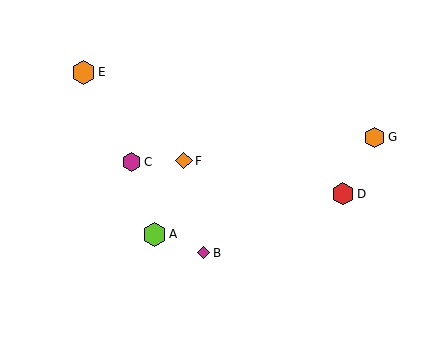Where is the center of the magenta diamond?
The center of the magenta diamond is at (204, 253).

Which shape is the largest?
The orange hexagon (labeled E) is the largest.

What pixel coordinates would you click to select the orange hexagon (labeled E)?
Click at (84, 72) to select the orange hexagon E.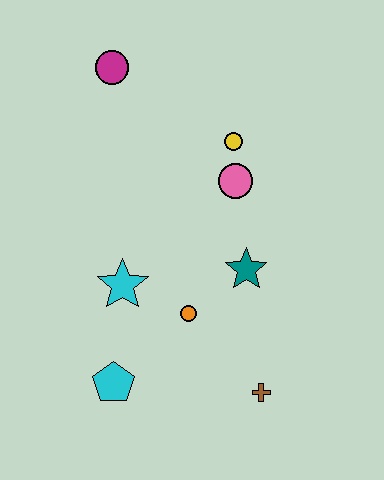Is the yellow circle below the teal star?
No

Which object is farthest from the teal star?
The magenta circle is farthest from the teal star.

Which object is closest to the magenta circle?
The yellow circle is closest to the magenta circle.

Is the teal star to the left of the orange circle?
No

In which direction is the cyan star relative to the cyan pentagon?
The cyan star is above the cyan pentagon.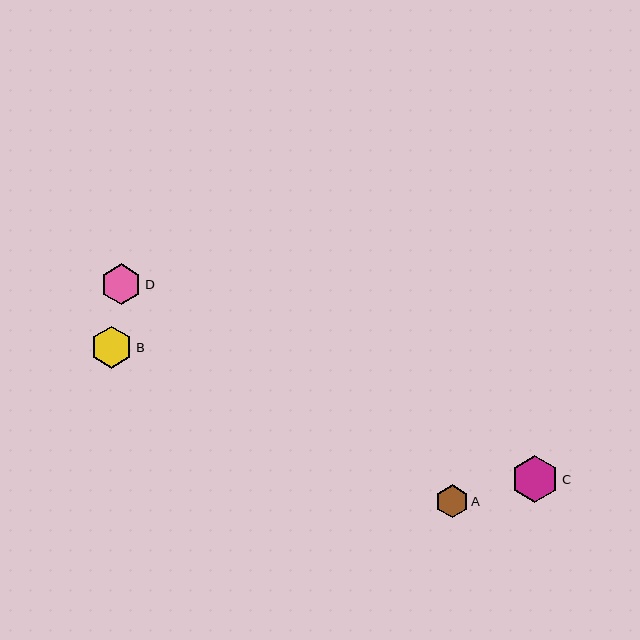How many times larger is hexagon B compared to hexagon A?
Hexagon B is approximately 1.3 times the size of hexagon A.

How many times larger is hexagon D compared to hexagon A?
Hexagon D is approximately 1.3 times the size of hexagon A.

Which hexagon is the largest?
Hexagon C is the largest with a size of approximately 48 pixels.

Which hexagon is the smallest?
Hexagon A is the smallest with a size of approximately 32 pixels.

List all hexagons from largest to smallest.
From largest to smallest: C, B, D, A.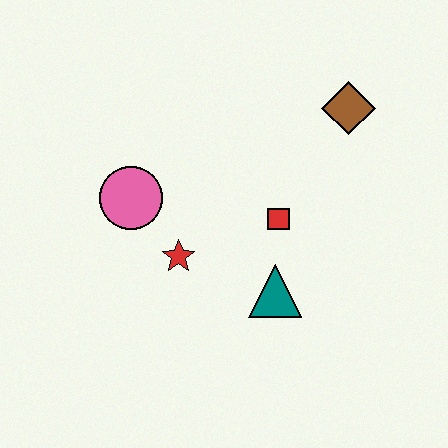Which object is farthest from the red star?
The brown diamond is farthest from the red star.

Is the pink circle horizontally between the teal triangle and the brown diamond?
No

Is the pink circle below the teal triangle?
No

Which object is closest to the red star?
The pink circle is closest to the red star.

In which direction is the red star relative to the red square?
The red star is to the left of the red square.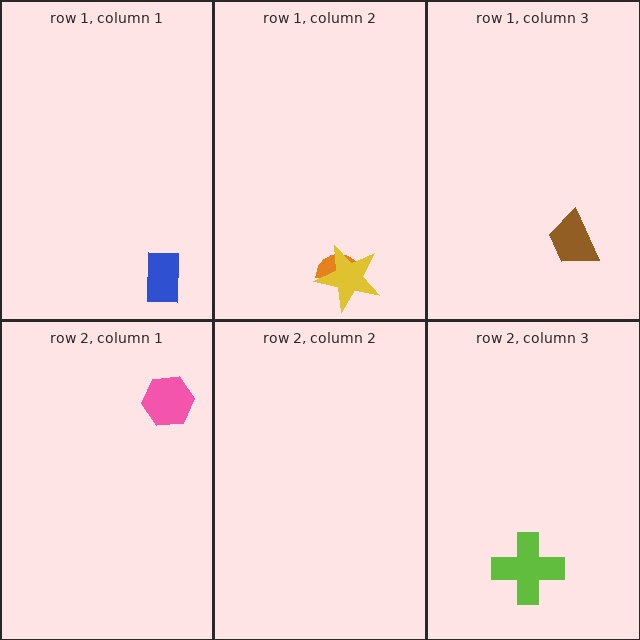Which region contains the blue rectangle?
The row 1, column 1 region.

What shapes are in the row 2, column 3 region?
The lime cross.